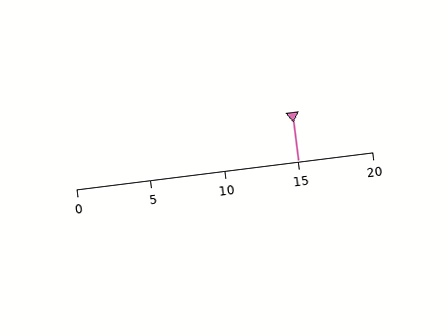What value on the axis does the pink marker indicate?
The marker indicates approximately 15.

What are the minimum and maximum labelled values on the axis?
The axis runs from 0 to 20.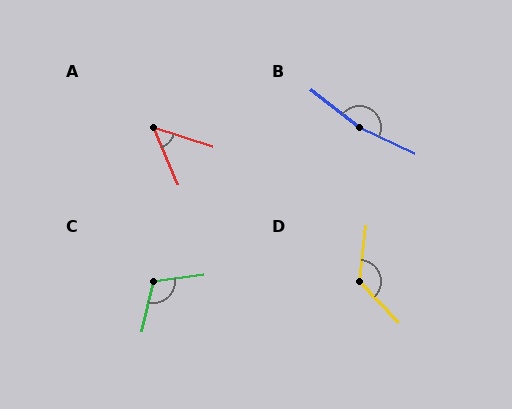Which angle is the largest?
B, at approximately 167 degrees.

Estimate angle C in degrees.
Approximately 111 degrees.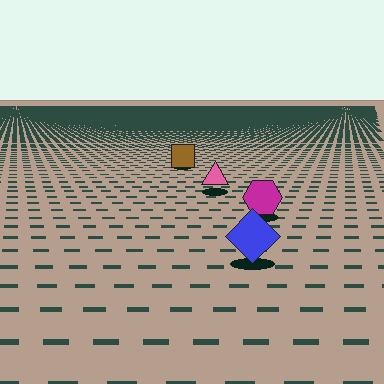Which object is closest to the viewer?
The blue diamond is closest. The texture marks near it are larger and more spread out.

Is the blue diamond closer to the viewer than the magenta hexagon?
Yes. The blue diamond is closer — you can tell from the texture gradient: the ground texture is coarser near it.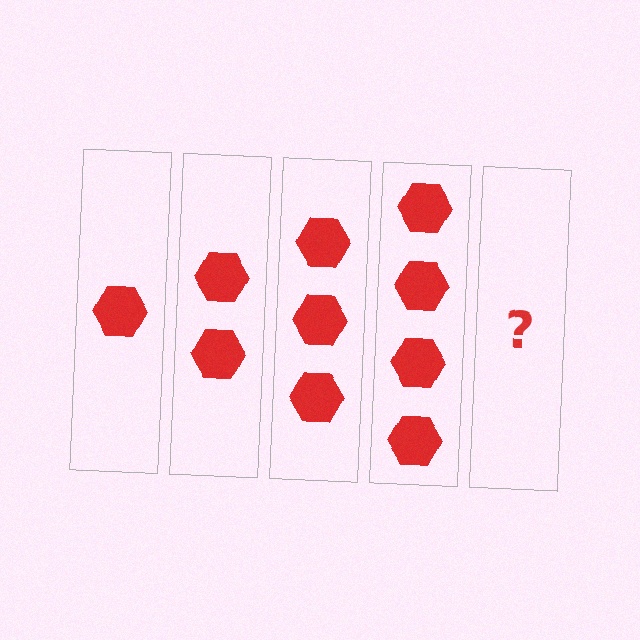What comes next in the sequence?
The next element should be 5 hexagons.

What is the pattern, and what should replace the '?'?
The pattern is that each step adds one more hexagon. The '?' should be 5 hexagons.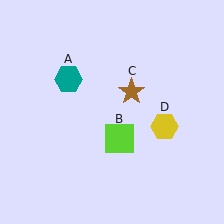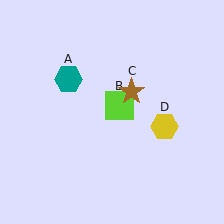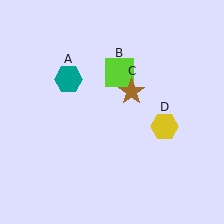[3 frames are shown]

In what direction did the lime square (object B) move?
The lime square (object B) moved up.